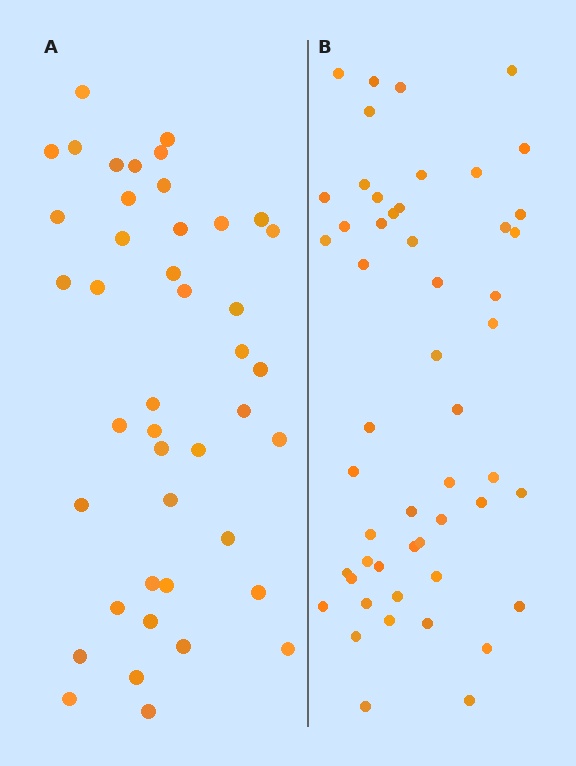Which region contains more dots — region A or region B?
Region B (the right region) has more dots.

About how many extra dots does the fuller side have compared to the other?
Region B has roughly 8 or so more dots than region A.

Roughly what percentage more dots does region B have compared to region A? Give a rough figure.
About 20% more.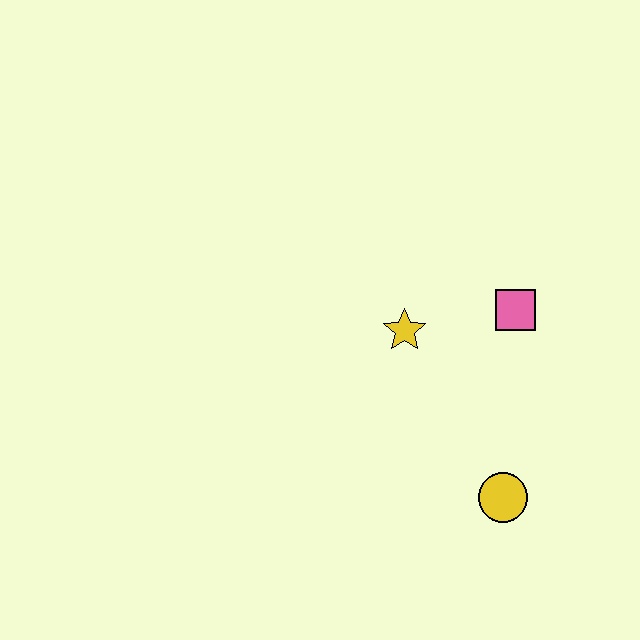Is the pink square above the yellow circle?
Yes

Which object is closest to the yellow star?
The pink square is closest to the yellow star.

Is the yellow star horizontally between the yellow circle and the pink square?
No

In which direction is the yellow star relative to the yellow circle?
The yellow star is above the yellow circle.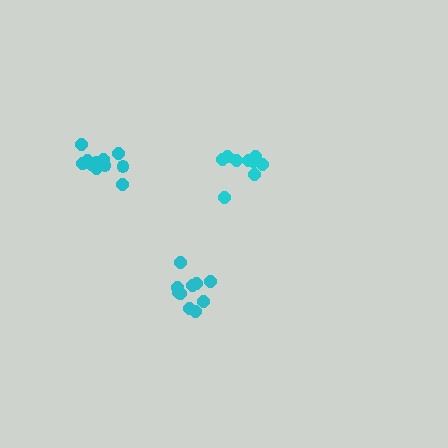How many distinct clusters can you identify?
There are 3 distinct clusters.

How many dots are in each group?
Group 1: 9 dots, Group 2: 10 dots, Group 3: 13 dots (32 total).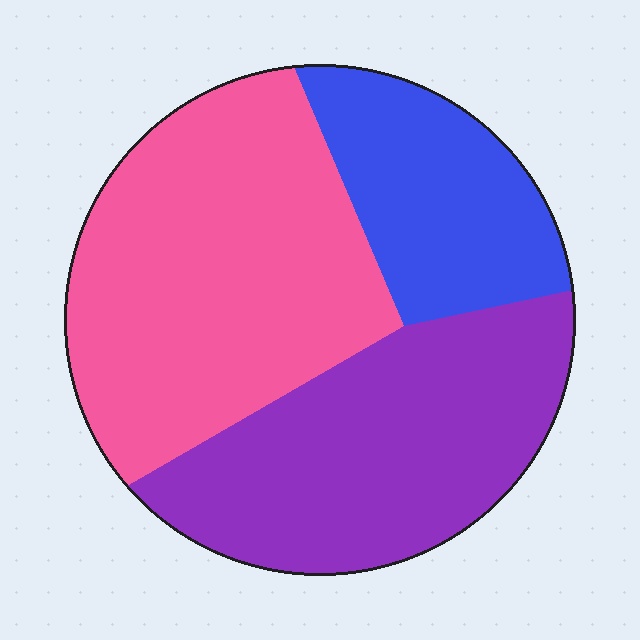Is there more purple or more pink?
Pink.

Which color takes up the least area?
Blue, at roughly 20%.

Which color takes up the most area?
Pink, at roughly 45%.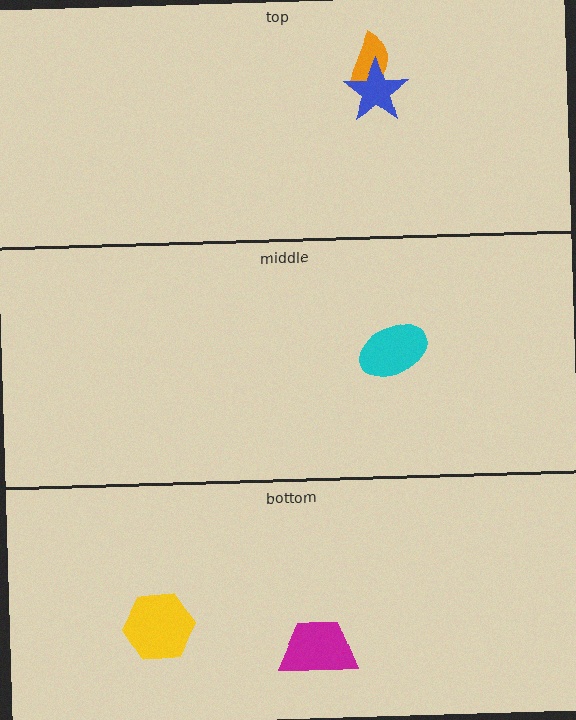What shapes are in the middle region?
The cyan ellipse.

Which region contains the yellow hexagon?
The bottom region.